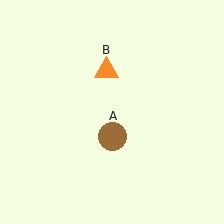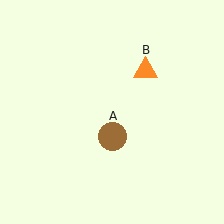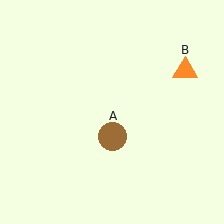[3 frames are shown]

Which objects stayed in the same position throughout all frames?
Brown circle (object A) remained stationary.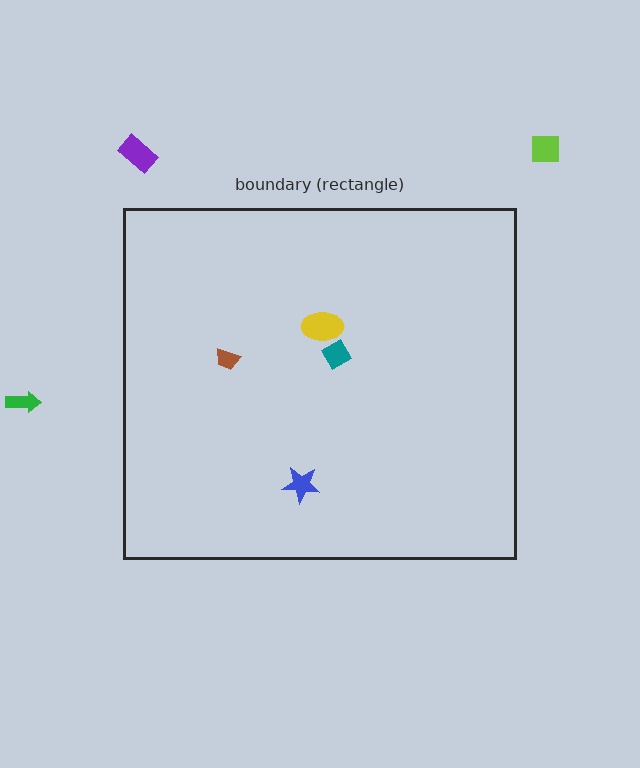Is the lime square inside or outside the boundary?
Outside.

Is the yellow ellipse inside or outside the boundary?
Inside.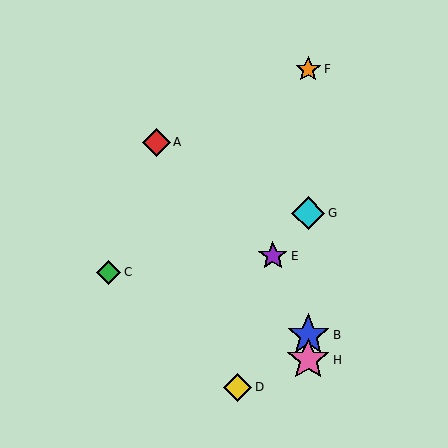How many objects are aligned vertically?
4 objects (B, F, G, H) are aligned vertically.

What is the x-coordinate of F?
Object F is at x≈308.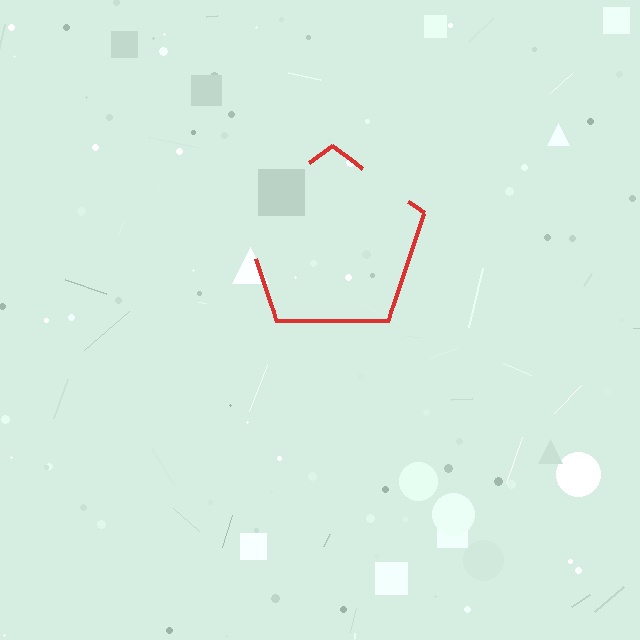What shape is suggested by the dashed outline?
The dashed outline suggests a pentagon.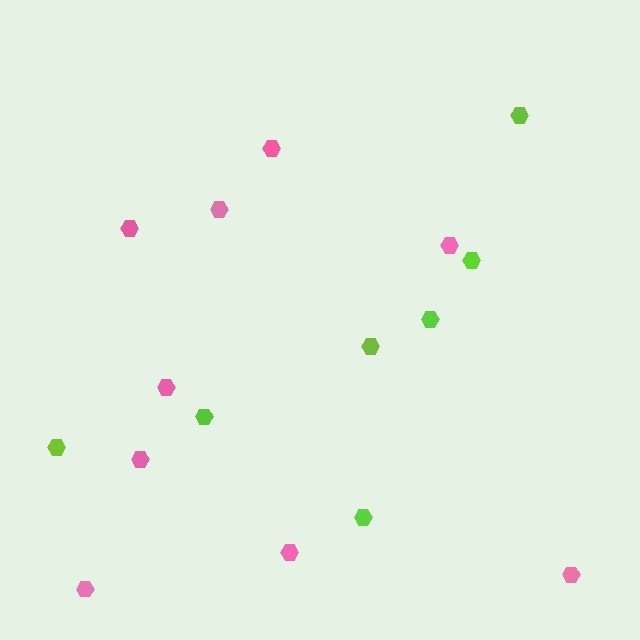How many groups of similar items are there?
There are 2 groups: one group of pink hexagons (9) and one group of lime hexagons (7).